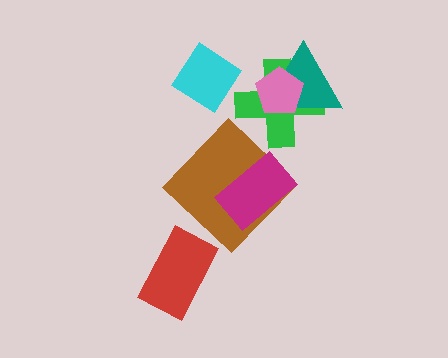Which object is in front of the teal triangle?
The pink pentagon is in front of the teal triangle.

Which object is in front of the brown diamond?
The magenta rectangle is in front of the brown diamond.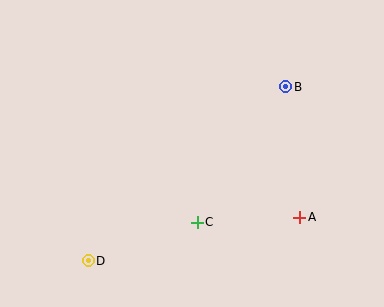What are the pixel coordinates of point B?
Point B is at (286, 87).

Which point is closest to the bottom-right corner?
Point A is closest to the bottom-right corner.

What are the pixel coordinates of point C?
Point C is at (197, 223).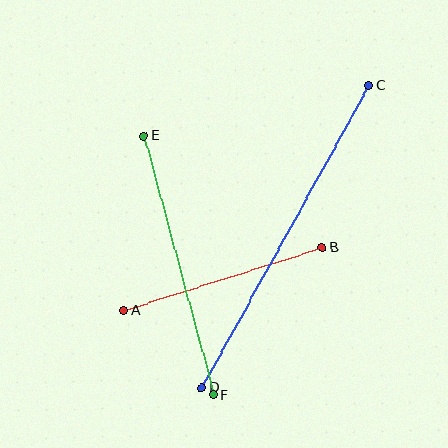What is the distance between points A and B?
The distance is approximately 209 pixels.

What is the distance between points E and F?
The distance is approximately 268 pixels.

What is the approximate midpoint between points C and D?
The midpoint is at approximately (285, 236) pixels.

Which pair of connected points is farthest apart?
Points C and D are farthest apart.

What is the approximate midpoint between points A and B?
The midpoint is at approximately (223, 279) pixels.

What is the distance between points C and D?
The distance is approximately 346 pixels.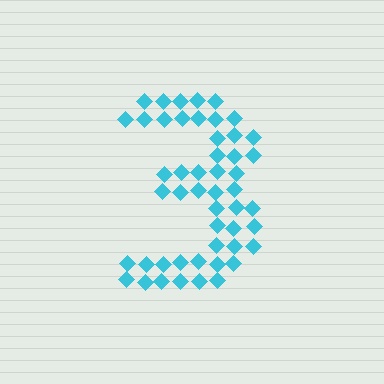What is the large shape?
The large shape is the digit 3.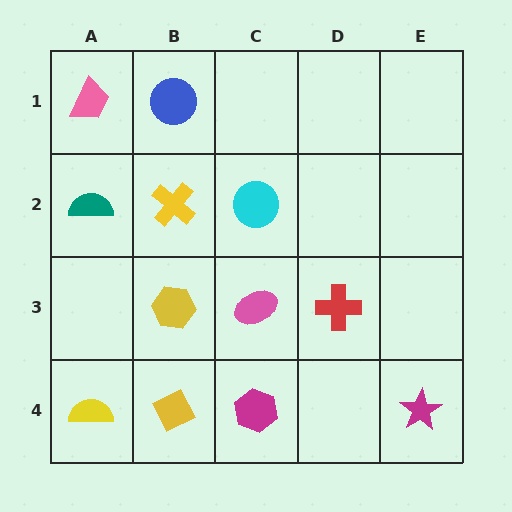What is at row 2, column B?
A yellow cross.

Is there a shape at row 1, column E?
No, that cell is empty.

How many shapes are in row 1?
2 shapes.